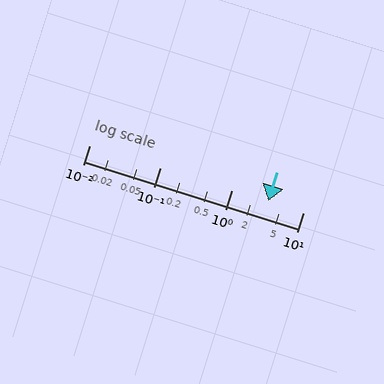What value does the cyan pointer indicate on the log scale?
The pointer indicates approximately 3.2.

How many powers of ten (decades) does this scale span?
The scale spans 3 decades, from 0.01 to 10.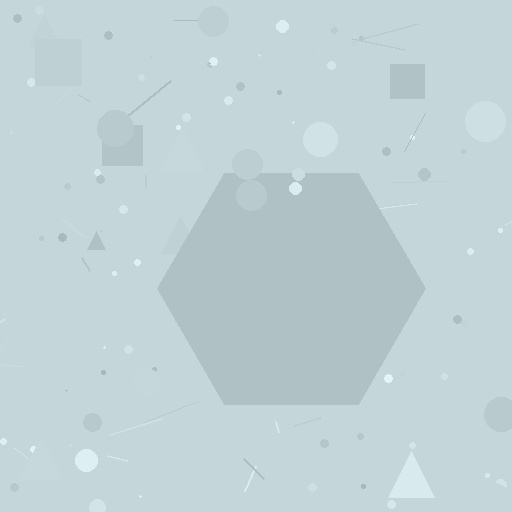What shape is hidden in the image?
A hexagon is hidden in the image.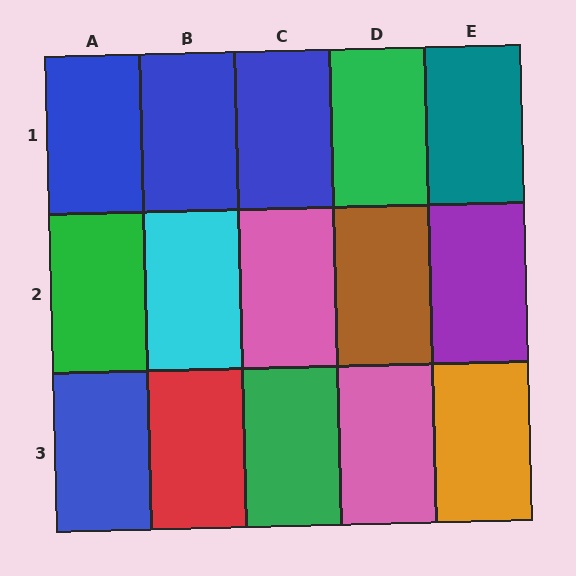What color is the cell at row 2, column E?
Purple.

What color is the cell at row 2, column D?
Brown.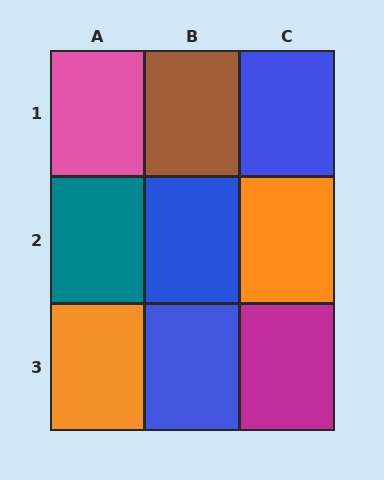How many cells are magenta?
1 cell is magenta.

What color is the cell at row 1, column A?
Pink.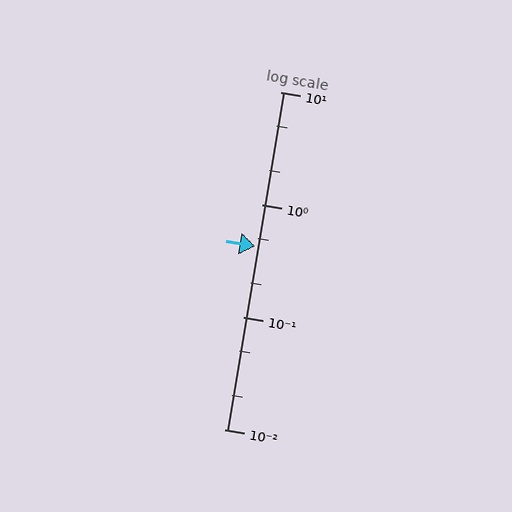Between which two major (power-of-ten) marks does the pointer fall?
The pointer is between 0.1 and 1.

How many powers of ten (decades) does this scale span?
The scale spans 3 decades, from 0.01 to 10.